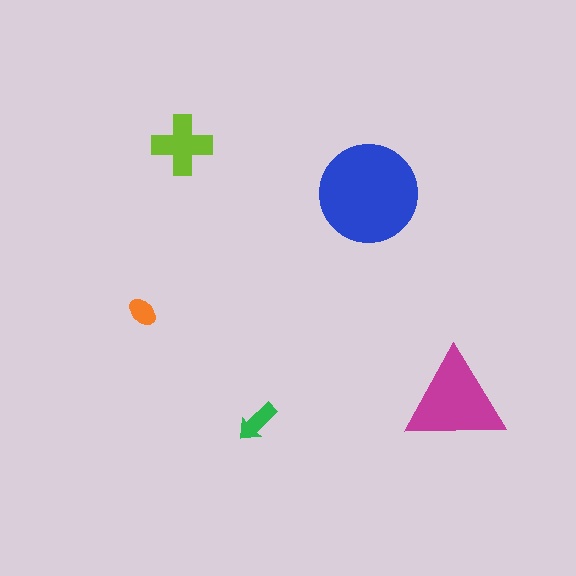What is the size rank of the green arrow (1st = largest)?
4th.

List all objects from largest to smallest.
The blue circle, the magenta triangle, the lime cross, the green arrow, the orange ellipse.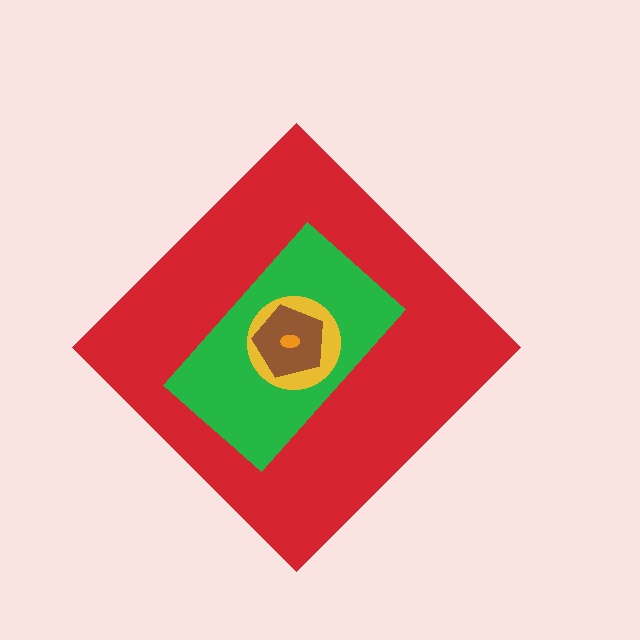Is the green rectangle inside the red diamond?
Yes.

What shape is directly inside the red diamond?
The green rectangle.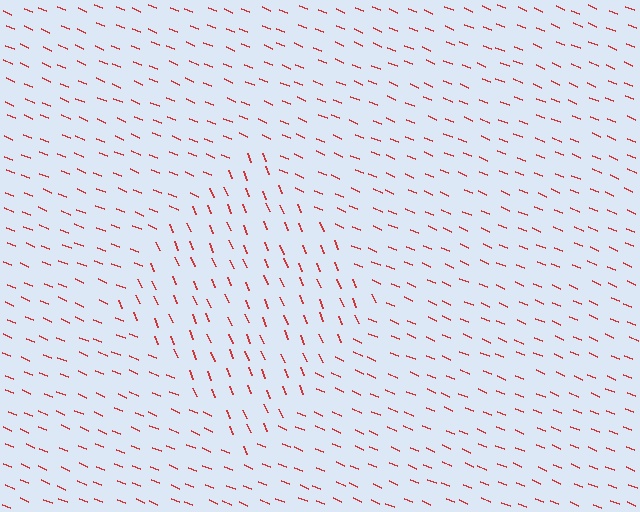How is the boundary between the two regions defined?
The boundary is defined purely by a change in line orientation (approximately 45 degrees difference). All lines are the same color and thickness.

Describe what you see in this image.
The image is filled with small red line segments. A diamond region in the image has lines oriented differently from the surrounding lines, creating a visible texture boundary.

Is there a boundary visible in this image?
Yes, there is a texture boundary formed by a change in line orientation.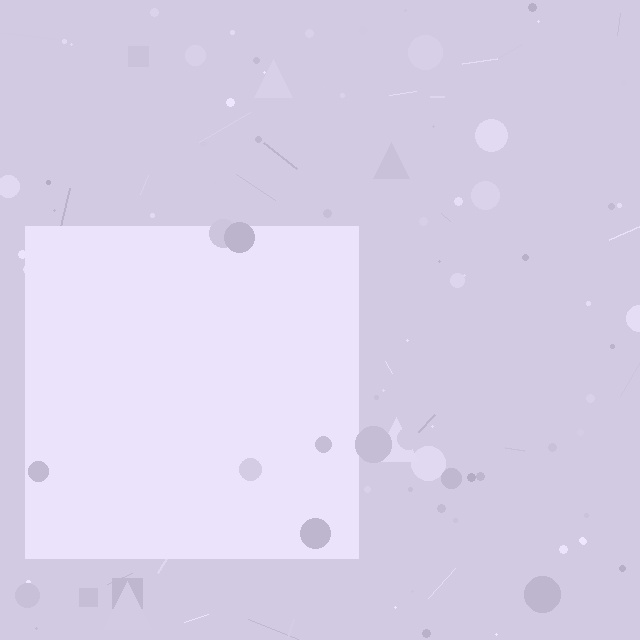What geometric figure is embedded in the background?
A square is embedded in the background.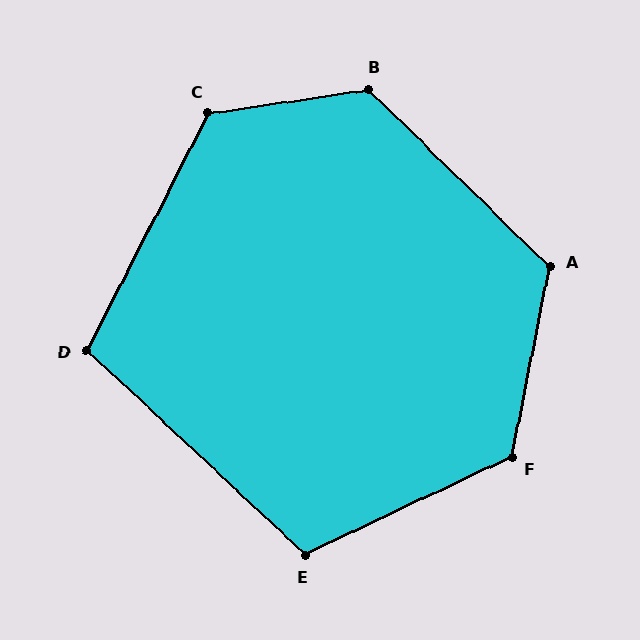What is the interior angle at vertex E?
Approximately 111 degrees (obtuse).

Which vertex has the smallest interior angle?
D, at approximately 106 degrees.